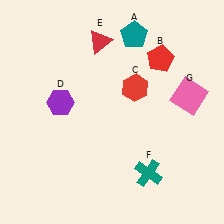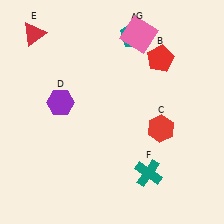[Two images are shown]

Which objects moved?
The objects that moved are: the red hexagon (C), the red triangle (E), the pink square (G).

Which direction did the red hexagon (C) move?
The red hexagon (C) moved down.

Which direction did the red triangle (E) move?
The red triangle (E) moved left.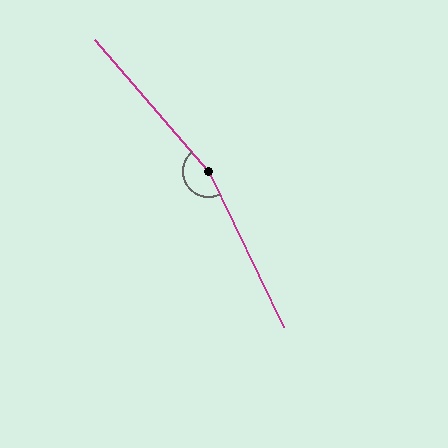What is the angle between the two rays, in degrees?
Approximately 165 degrees.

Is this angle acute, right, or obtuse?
It is obtuse.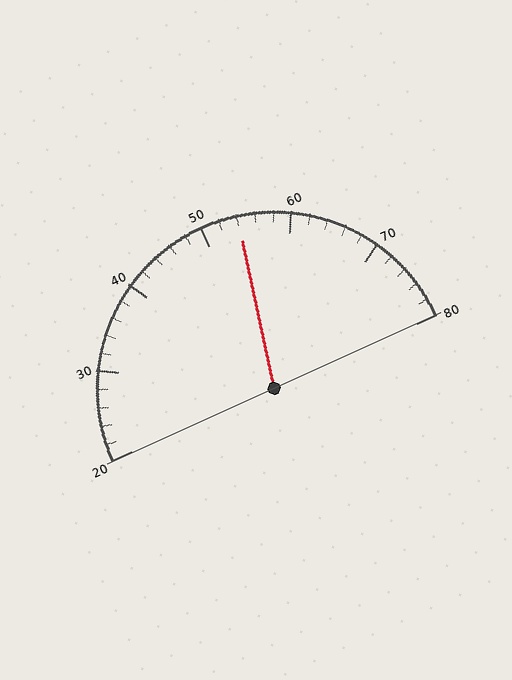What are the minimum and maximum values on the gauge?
The gauge ranges from 20 to 80.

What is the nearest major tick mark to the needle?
The nearest major tick mark is 50.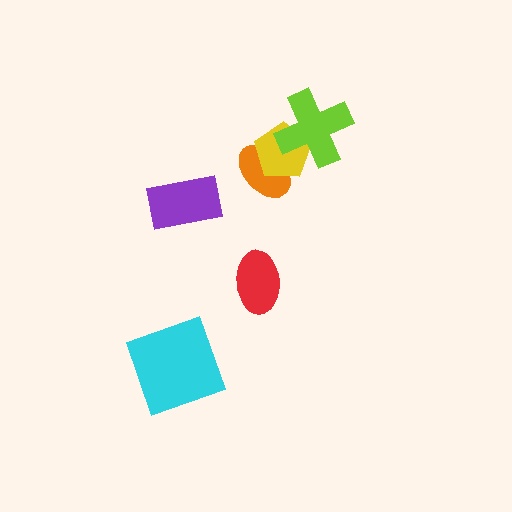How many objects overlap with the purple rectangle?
0 objects overlap with the purple rectangle.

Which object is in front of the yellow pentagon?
The lime cross is in front of the yellow pentagon.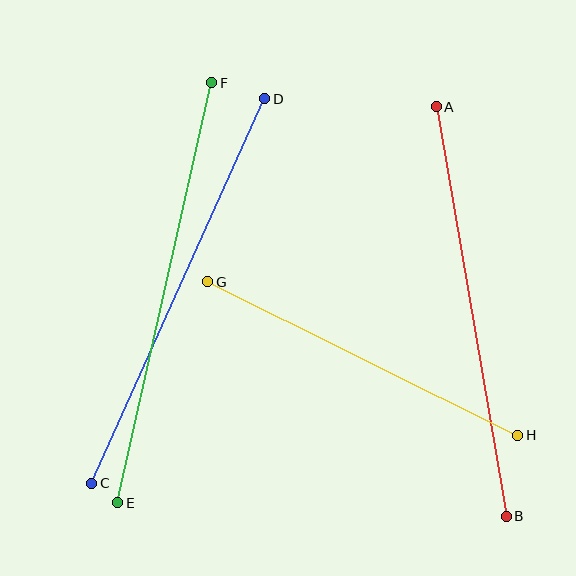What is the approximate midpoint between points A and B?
The midpoint is at approximately (471, 312) pixels.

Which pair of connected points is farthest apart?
Points E and F are farthest apart.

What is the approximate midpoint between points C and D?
The midpoint is at approximately (178, 291) pixels.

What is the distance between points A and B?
The distance is approximately 416 pixels.